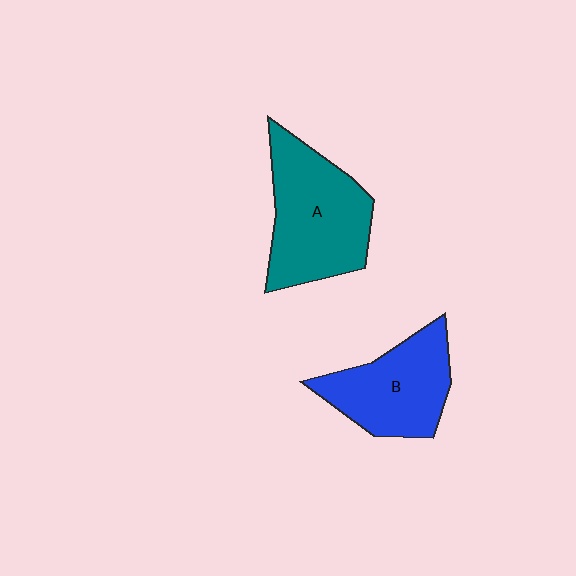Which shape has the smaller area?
Shape B (blue).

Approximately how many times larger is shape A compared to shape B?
Approximately 1.2 times.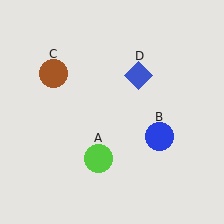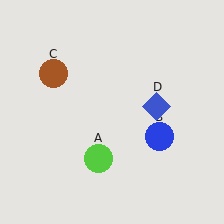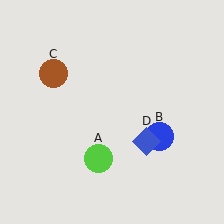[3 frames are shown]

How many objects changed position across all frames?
1 object changed position: blue diamond (object D).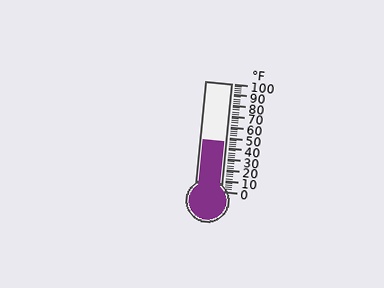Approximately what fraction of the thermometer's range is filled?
The thermometer is filled to approximately 45% of its range.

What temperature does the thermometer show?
The thermometer shows approximately 46°F.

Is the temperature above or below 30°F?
The temperature is above 30°F.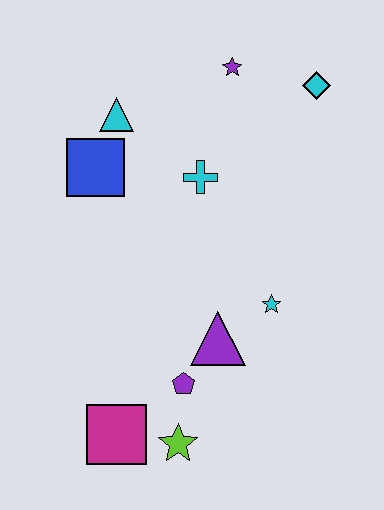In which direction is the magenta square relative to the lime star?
The magenta square is to the left of the lime star.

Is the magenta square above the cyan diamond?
No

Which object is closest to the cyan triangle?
The blue square is closest to the cyan triangle.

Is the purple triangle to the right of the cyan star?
No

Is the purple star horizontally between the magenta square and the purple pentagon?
No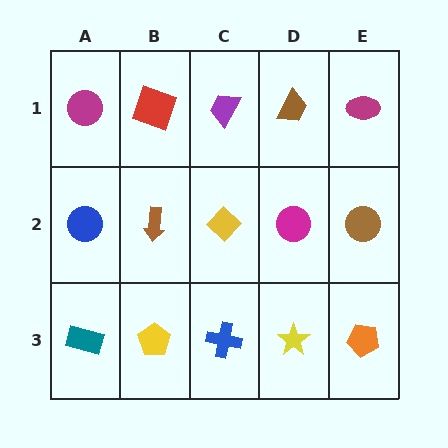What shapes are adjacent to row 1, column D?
A magenta circle (row 2, column D), a purple trapezoid (row 1, column C), a magenta ellipse (row 1, column E).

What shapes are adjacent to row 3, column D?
A magenta circle (row 2, column D), a blue cross (row 3, column C), an orange pentagon (row 3, column E).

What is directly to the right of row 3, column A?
A yellow pentagon.